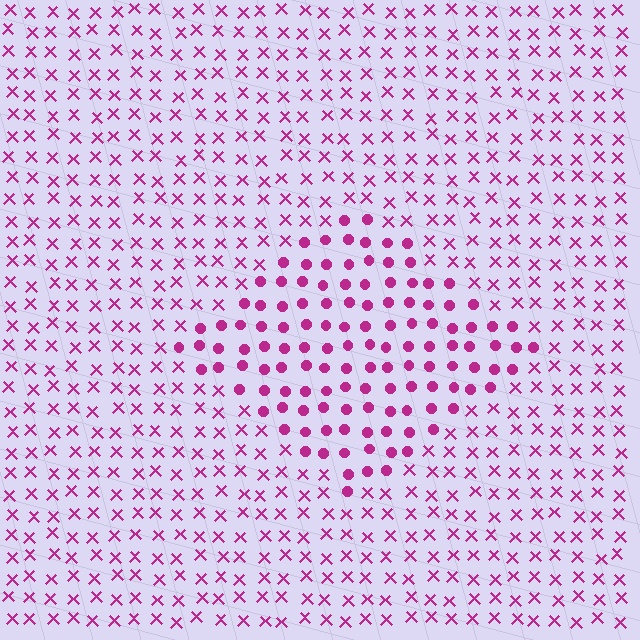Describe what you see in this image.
The image is filled with small magenta elements arranged in a uniform grid. A diamond-shaped region contains circles, while the surrounding area contains X marks. The boundary is defined purely by the change in element shape.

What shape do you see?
I see a diamond.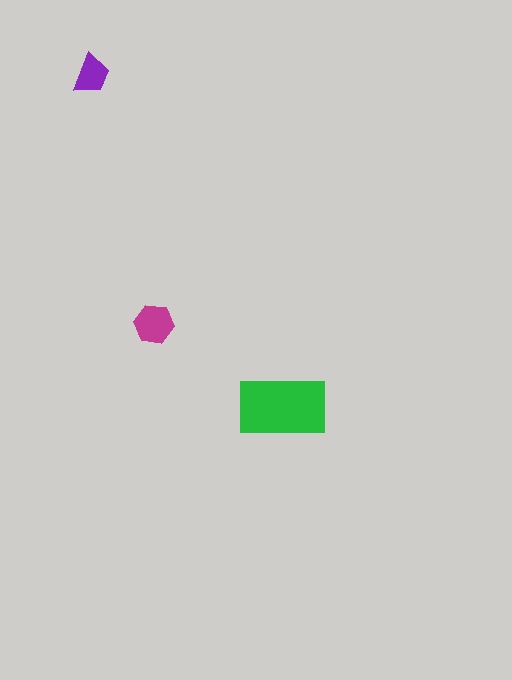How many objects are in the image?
There are 3 objects in the image.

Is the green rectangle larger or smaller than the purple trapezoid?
Larger.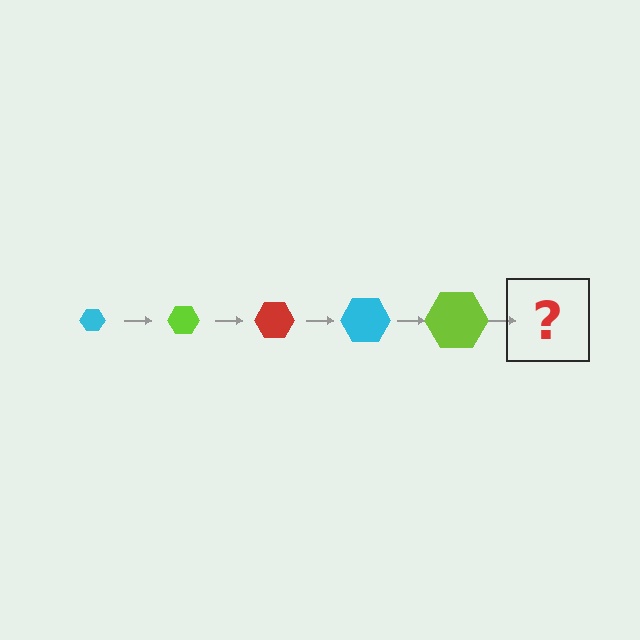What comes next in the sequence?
The next element should be a red hexagon, larger than the previous one.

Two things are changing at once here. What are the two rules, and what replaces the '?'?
The two rules are that the hexagon grows larger each step and the color cycles through cyan, lime, and red. The '?' should be a red hexagon, larger than the previous one.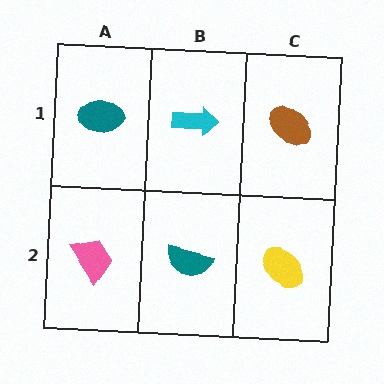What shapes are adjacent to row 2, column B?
A cyan arrow (row 1, column B), a pink trapezoid (row 2, column A), a yellow ellipse (row 2, column C).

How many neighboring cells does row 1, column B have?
3.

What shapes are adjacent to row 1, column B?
A teal semicircle (row 2, column B), a teal ellipse (row 1, column A), a brown ellipse (row 1, column C).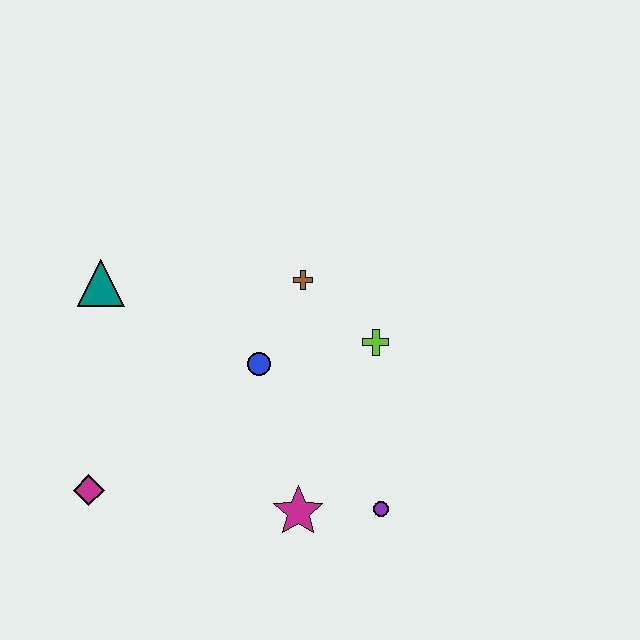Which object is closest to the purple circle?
The magenta star is closest to the purple circle.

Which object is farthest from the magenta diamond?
The lime cross is farthest from the magenta diamond.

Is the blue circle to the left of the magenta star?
Yes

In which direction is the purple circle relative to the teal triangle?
The purple circle is to the right of the teal triangle.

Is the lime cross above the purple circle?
Yes